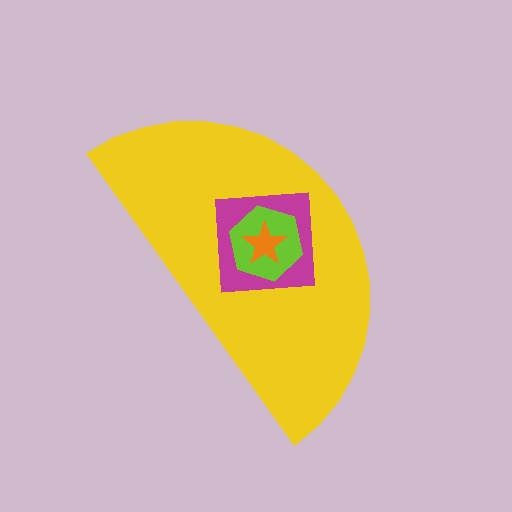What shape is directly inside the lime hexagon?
The orange star.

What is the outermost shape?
The yellow semicircle.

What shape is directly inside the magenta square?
The lime hexagon.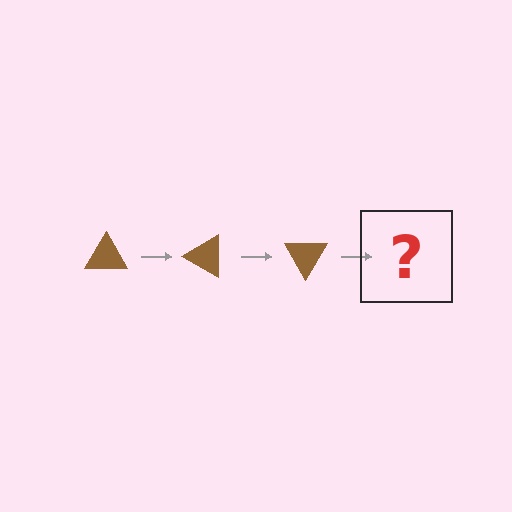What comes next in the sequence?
The next element should be a brown triangle rotated 90 degrees.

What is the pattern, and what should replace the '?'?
The pattern is that the triangle rotates 30 degrees each step. The '?' should be a brown triangle rotated 90 degrees.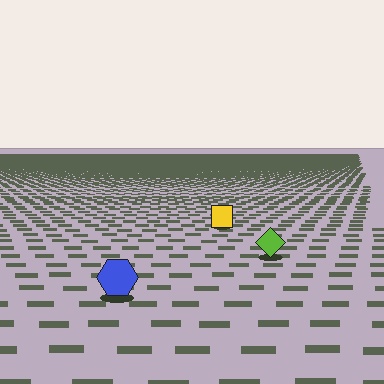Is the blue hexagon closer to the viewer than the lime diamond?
Yes. The blue hexagon is closer — you can tell from the texture gradient: the ground texture is coarser near it.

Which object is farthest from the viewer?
The yellow square is farthest from the viewer. It appears smaller and the ground texture around it is denser.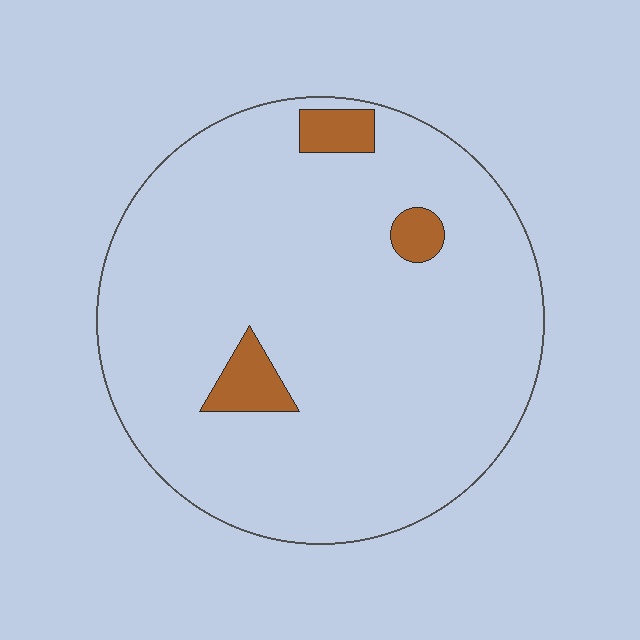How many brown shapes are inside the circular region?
3.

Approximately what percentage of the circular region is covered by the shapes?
Approximately 5%.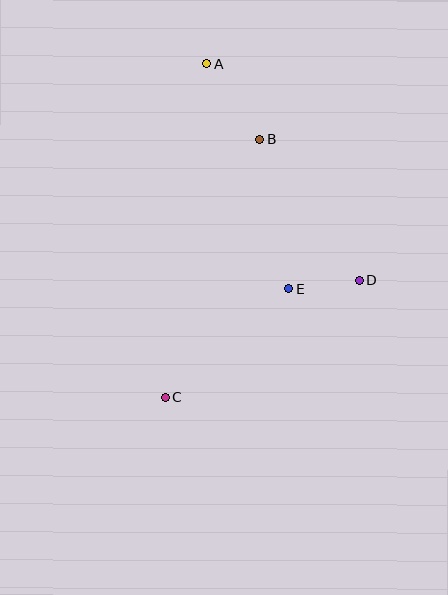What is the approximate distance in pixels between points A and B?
The distance between A and B is approximately 93 pixels.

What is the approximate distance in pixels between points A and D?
The distance between A and D is approximately 266 pixels.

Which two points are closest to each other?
Points D and E are closest to each other.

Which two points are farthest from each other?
Points A and C are farthest from each other.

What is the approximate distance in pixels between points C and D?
The distance between C and D is approximately 226 pixels.